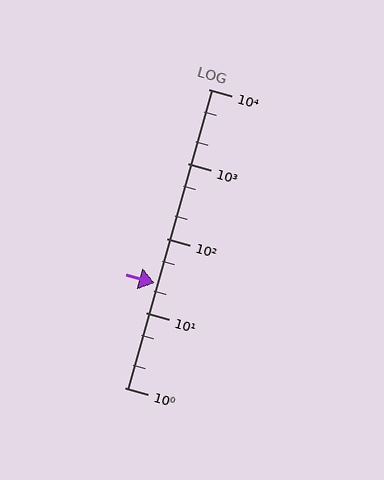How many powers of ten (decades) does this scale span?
The scale spans 4 decades, from 1 to 10000.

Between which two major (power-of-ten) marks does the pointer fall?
The pointer is between 10 and 100.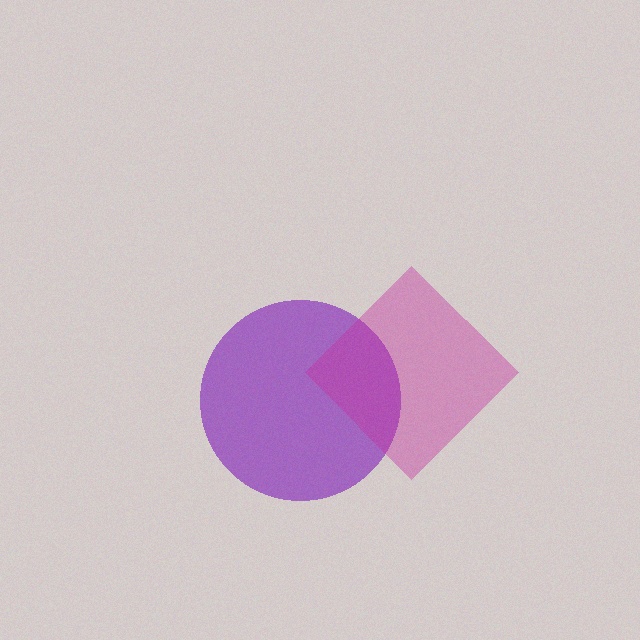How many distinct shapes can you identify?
There are 2 distinct shapes: a purple circle, a magenta diamond.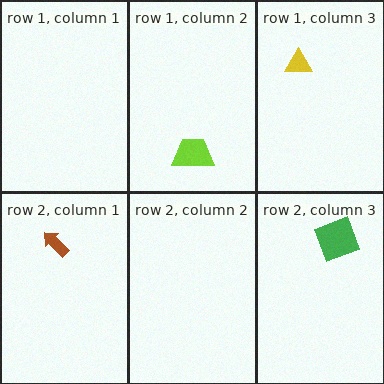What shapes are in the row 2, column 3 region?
The green square.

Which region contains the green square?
The row 2, column 3 region.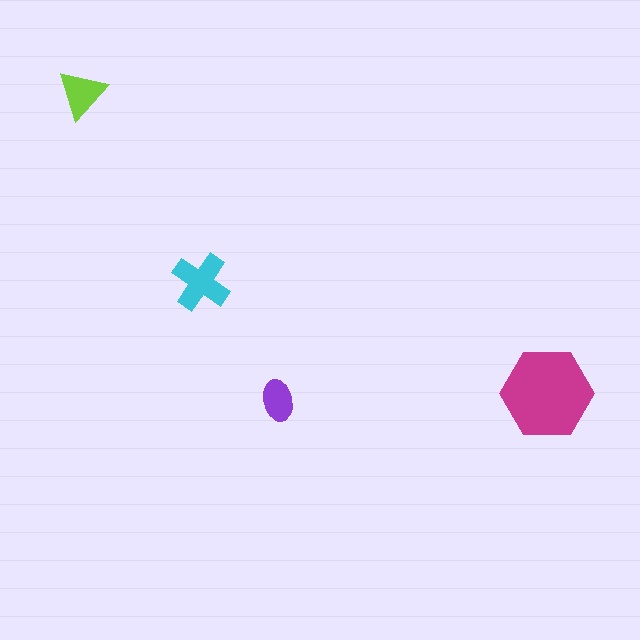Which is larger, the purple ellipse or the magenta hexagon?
The magenta hexagon.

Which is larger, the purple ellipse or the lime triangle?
The lime triangle.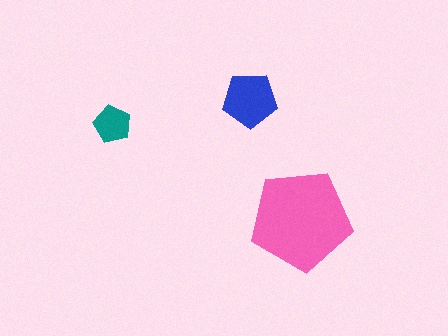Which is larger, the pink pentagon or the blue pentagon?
The pink one.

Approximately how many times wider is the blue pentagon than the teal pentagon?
About 1.5 times wider.